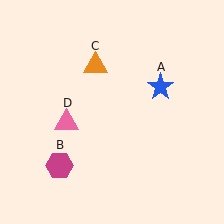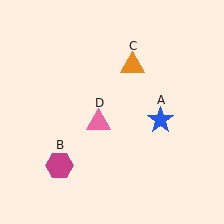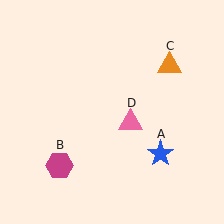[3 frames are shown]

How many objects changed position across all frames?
3 objects changed position: blue star (object A), orange triangle (object C), pink triangle (object D).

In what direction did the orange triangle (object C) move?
The orange triangle (object C) moved right.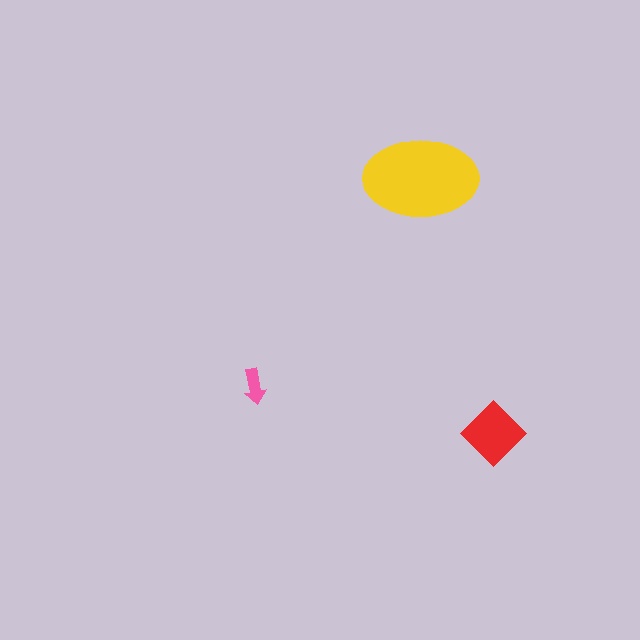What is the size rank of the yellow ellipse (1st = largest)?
1st.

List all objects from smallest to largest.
The pink arrow, the red diamond, the yellow ellipse.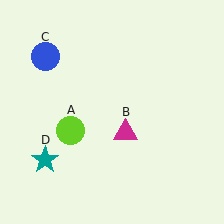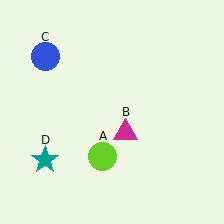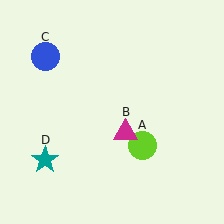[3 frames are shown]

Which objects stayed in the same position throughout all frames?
Magenta triangle (object B) and blue circle (object C) and teal star (object D) remained stationary.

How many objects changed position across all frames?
1 object changed position: lime circle (object A).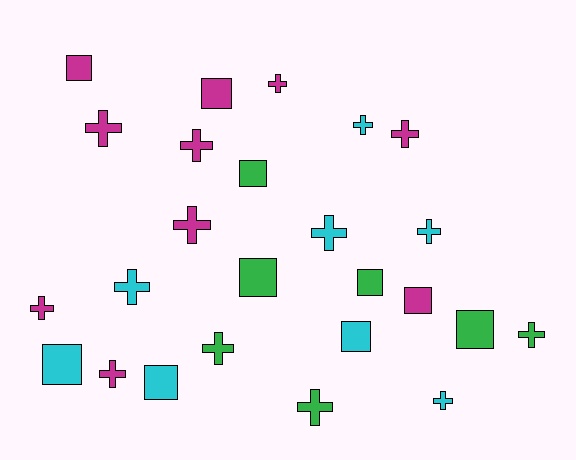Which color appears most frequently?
Magenta, with 10 objects.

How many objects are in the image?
There are 25 objects.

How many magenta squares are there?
There are 3 magenta squares.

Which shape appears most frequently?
Cross, with 15 objects.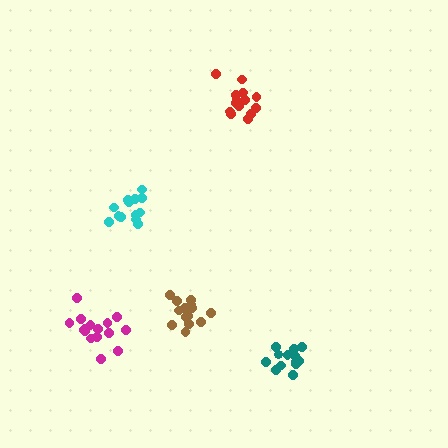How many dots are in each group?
Group 1: 16 dots, Group 2: 13 dots, Group 3: 13 dots, Group 4: 14 dots, Group 5: 14 dots (70 total).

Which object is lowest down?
The teal cluster is bottommost.